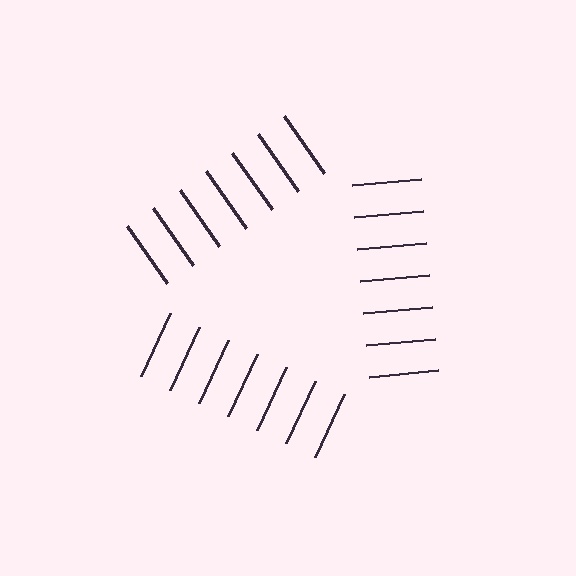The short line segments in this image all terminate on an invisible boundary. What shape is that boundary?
An illusory triangle — the line segments terminate on its edges but no continuous stroke is drawn.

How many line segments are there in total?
21 — 7 along each of the 3 edges.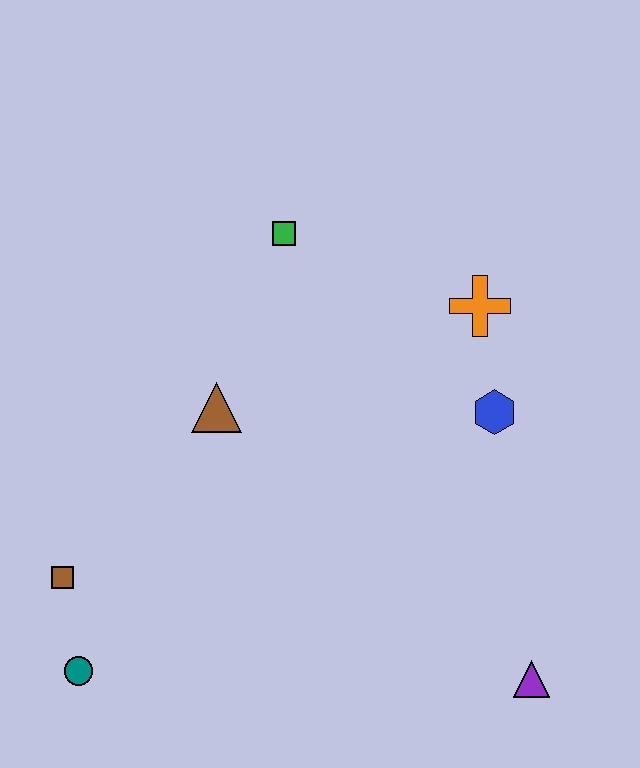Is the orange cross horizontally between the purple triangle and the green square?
Yes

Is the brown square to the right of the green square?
No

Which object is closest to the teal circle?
The brown square is closest to the teal circle.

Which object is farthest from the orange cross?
The teal circle is farthest from the orange cross.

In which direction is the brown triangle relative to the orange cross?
The brown triangle is to the left of the orange cross.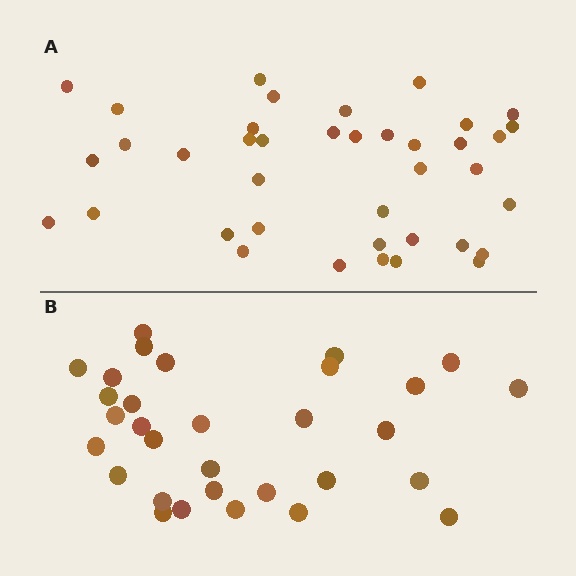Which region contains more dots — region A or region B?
Region A (the top region) has more dots.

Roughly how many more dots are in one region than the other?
Region A has roughly 8 or so more dots than region B.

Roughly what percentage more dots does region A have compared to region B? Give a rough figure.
About 25% more.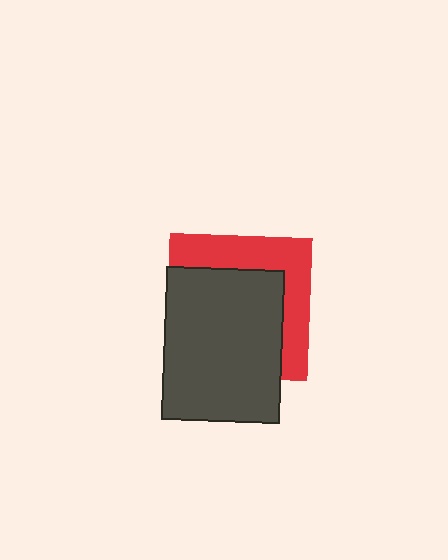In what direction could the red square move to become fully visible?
The red square could move toward the upper-right. That would shift it out from behind the dark gray rectangle entirely.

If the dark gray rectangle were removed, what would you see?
You would see the complete red square.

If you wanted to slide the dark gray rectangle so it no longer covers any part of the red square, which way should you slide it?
Slide it toward the lower-left — that is the most direct way to separate the two shapes.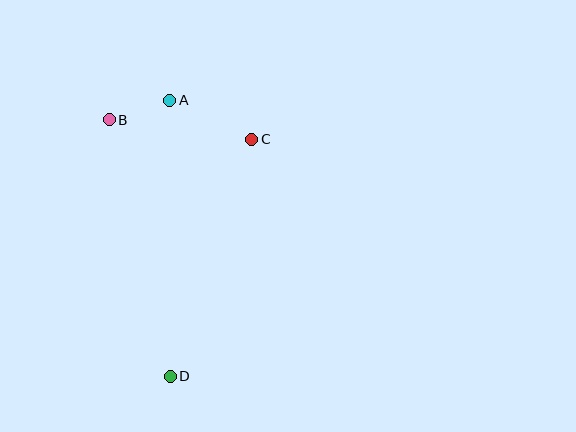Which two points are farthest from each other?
Points A and D are farthest from each other.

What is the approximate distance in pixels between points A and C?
The distance between A and C is approximately 91 pixels.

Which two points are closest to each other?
Points A and B are closest to each other.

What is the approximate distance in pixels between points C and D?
The distance between C and D is approximately 250 pixels.